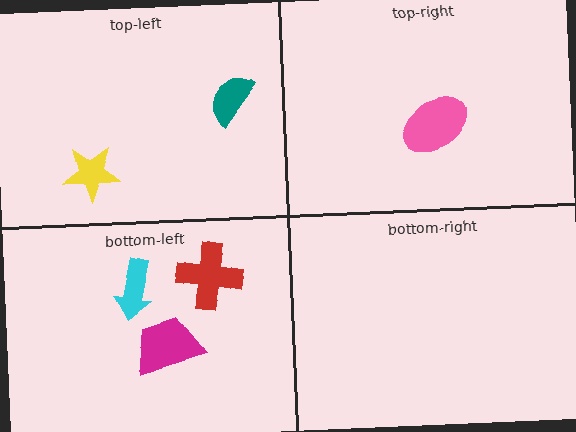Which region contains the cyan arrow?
The bottom-left region.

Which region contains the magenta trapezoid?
The bottom-left region.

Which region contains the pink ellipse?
The top-right region.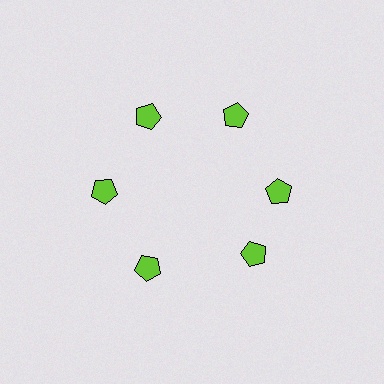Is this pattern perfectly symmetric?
No. The 6 lime pentagons are arranged in a ring, but one element near the 5 o'clock position is rotated out of alignment along the ring, breaking the 6-fold rotational symmetry.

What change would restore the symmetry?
The symmetry would be restored by rotating it back into even spacing with its neighbors so that all 6 pentagons sit at equal angles and equal distance from the center.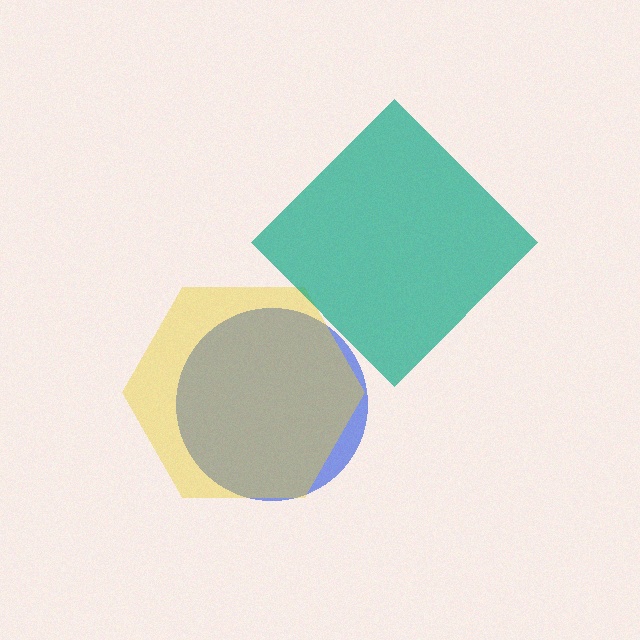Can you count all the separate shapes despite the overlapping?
Yes, there are 3 separate shapes.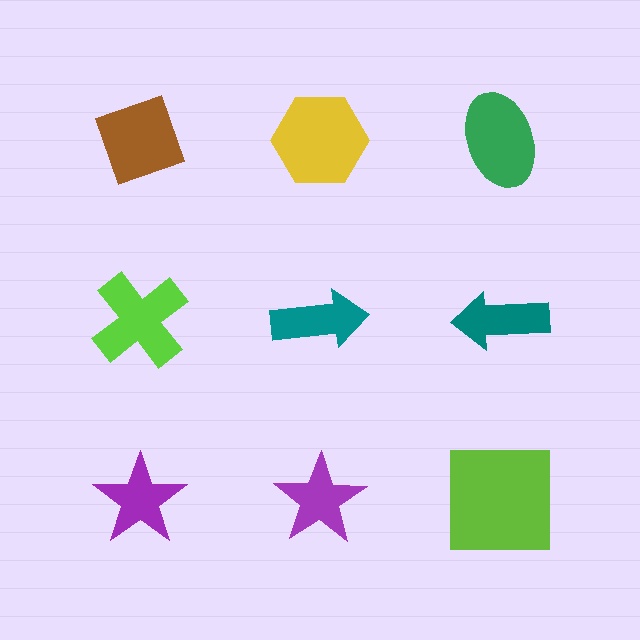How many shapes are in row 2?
3 shapes.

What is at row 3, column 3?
A lime square.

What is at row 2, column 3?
A teal arrow.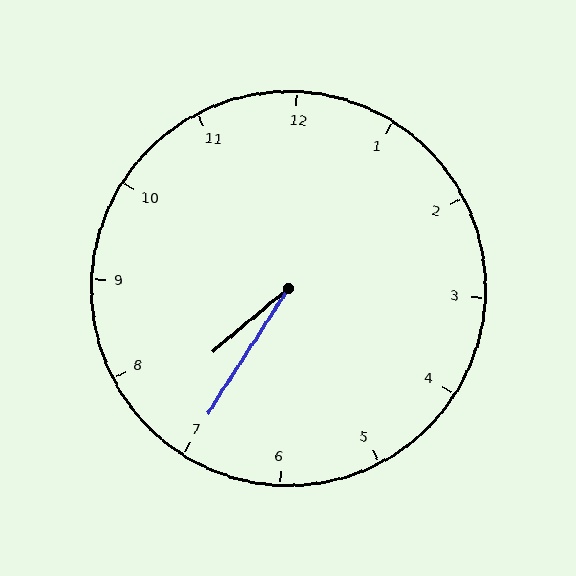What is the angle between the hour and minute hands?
Approximately 18 degrees.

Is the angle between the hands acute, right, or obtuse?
It is acute.